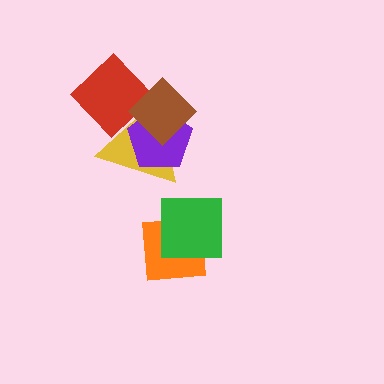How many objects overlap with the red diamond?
2 objects overlap with the red diamond.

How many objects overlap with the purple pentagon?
2 objects overlap with the purple pentagon.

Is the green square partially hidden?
No, no other shape covers it.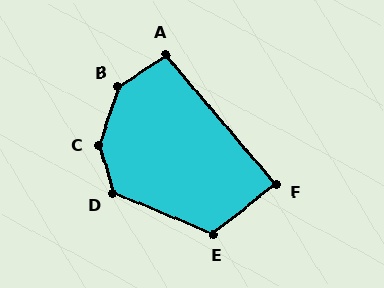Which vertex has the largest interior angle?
C, at approximately 145 degrees.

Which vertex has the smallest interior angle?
F, at approximately 88 degrees.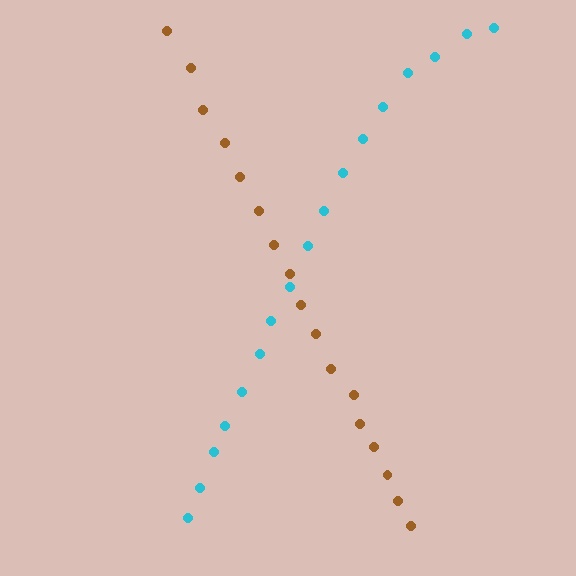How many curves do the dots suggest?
There are 2 distinct paths.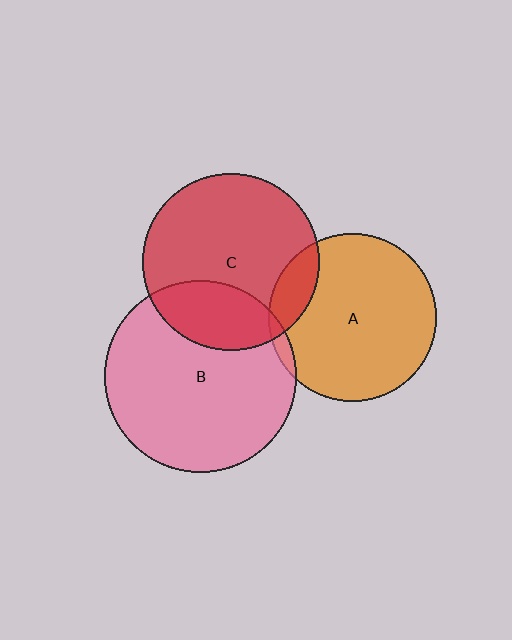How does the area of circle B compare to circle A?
Approximately 1.3 times.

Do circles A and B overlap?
Yes.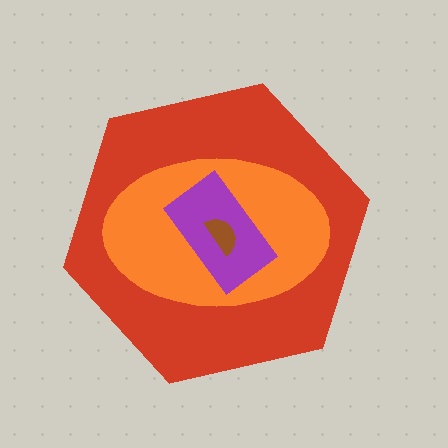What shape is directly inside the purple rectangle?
The brown semicircle.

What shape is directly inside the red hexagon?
The orange ellipse.